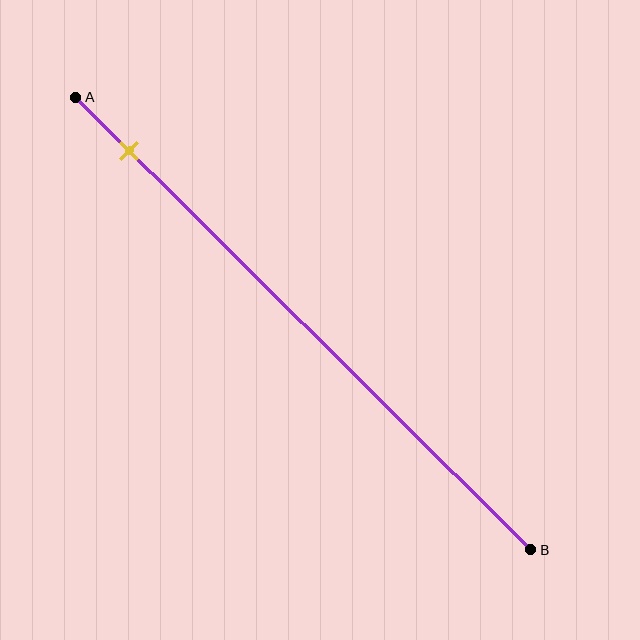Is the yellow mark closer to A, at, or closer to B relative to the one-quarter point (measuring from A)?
The yellow mark is closer to point A than the one-quarter point of segment AB.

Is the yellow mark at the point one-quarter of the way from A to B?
No, the mark is at about 10% from A, not at the 25% one-quarter point.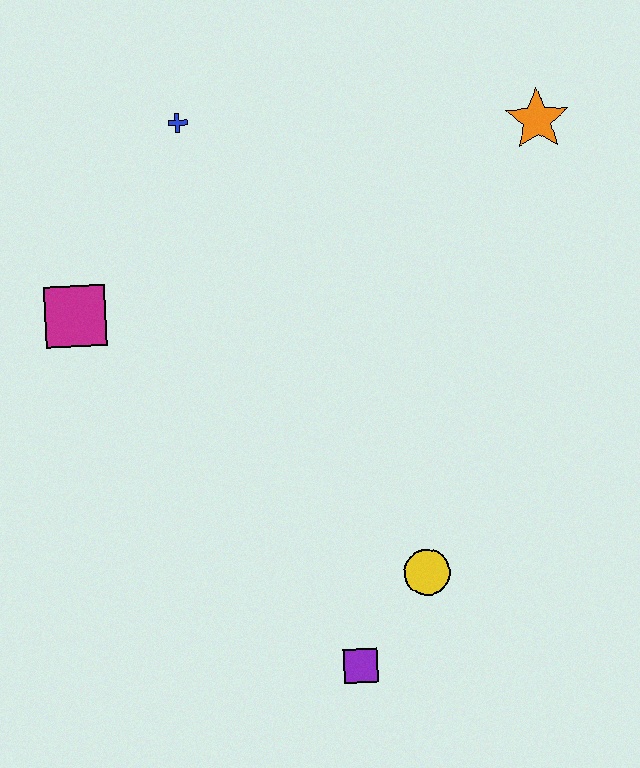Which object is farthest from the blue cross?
The purple square is farthest from the blue cross.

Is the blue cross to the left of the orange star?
Yes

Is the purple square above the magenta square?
No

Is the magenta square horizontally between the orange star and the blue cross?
No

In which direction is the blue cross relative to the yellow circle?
The blue cross is above the yellow circle.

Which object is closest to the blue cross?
The magenta square is closest to the blue cross.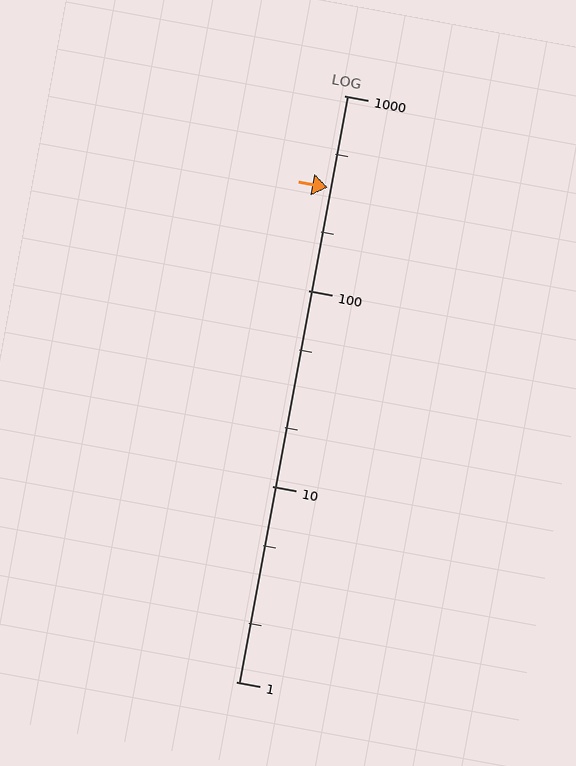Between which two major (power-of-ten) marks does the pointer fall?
The pointer is between 100 and 1000.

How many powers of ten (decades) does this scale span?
The scale spans 3 decades, from 1 to 1000.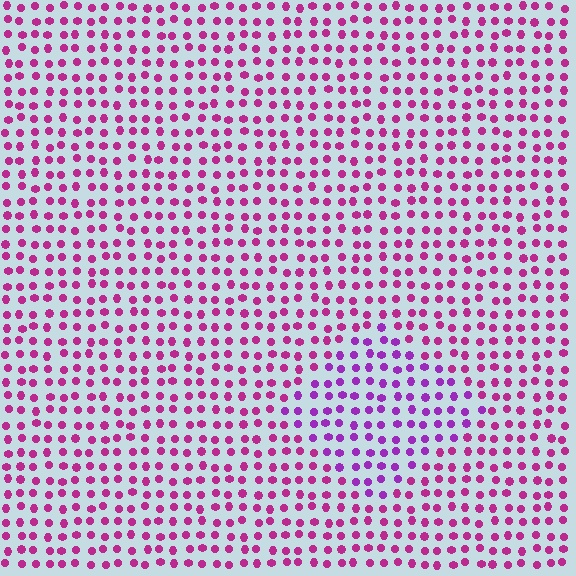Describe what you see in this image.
The image is filled with small magenta elements in a uniform arrangement. A diamond-shaped region is visible where the elements are tinted to a slightly different hue, forming a subtle color boundary.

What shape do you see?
I see a diamond.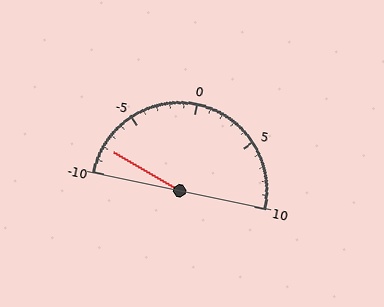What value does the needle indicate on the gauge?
The needle indicates approximately -8.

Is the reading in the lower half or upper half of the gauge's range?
The reading is in the lower half of the range (-10 to 10).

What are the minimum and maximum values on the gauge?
The gauge ranges from -10 to 10.